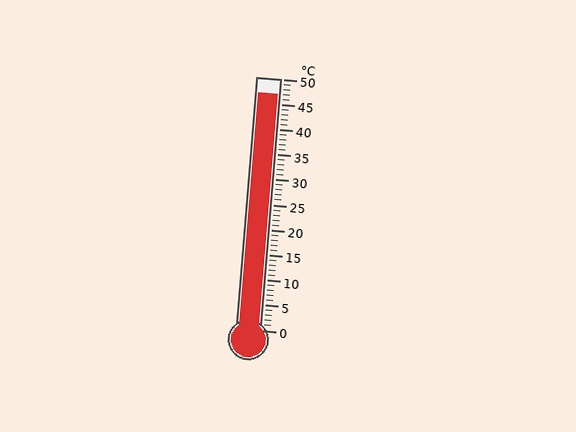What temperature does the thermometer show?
The thermometer shows approximately 47°C.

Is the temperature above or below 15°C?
The temperature is above 15°C.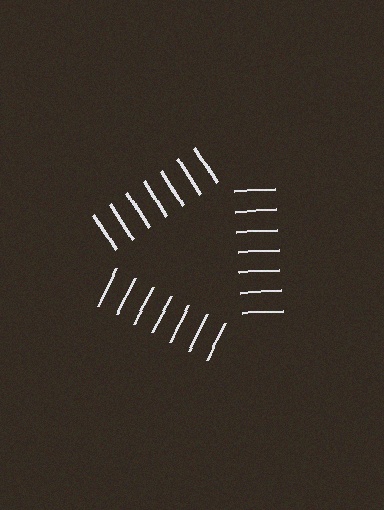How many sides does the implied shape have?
3 sides — the line-ends trace a triangle.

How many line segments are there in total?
21 — 7 along each of the 3 edges.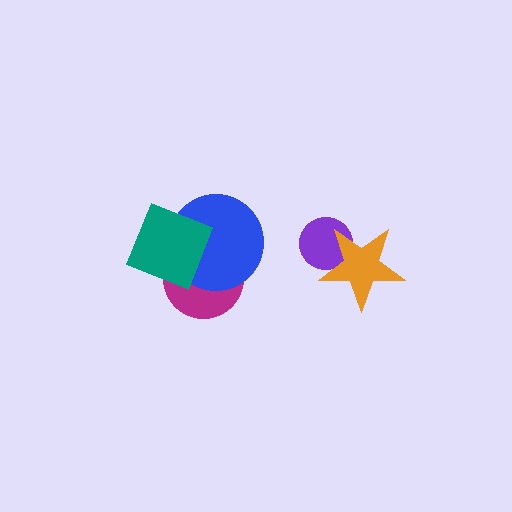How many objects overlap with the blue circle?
2 objects overlap with the blue circle.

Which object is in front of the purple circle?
The orange star is in front of the purple circle.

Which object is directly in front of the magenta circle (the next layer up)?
The blue circle is directly in front of the magenta circle.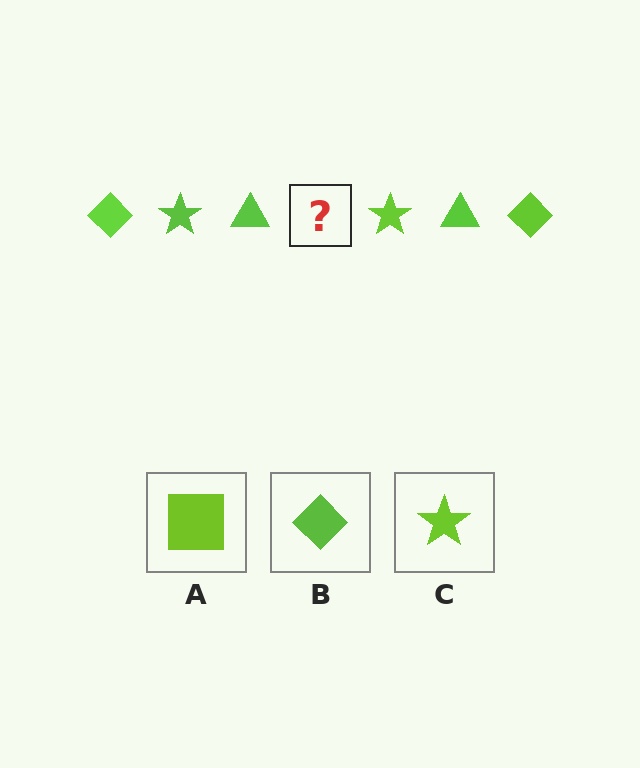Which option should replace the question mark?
Option B.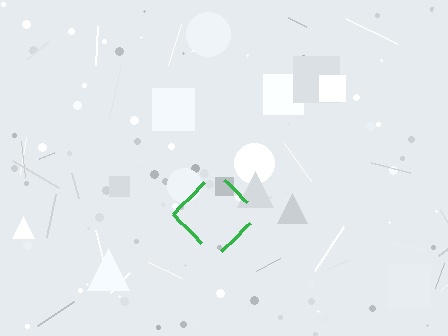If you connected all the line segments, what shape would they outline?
They would outline a diamond.